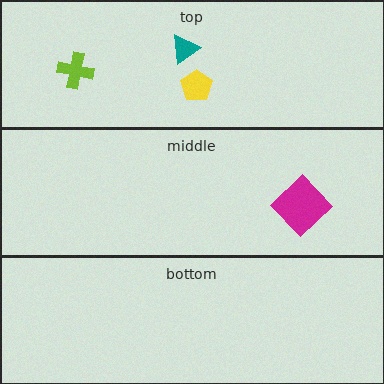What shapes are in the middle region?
The magenta diamond.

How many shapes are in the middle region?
1.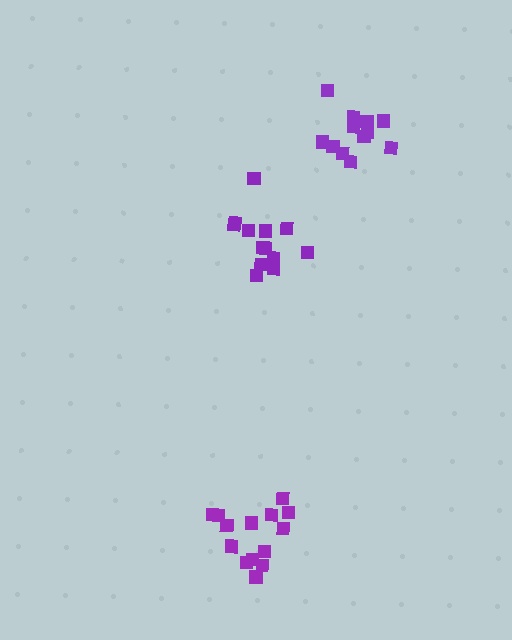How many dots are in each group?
Group 1: 12 dots, Group 2: 14 dots, Group 3: 13 dots (39 total).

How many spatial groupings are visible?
There are 3 spatial groupings.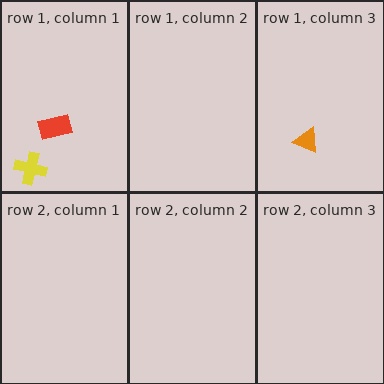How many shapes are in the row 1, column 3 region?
1.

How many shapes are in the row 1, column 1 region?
2.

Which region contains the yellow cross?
The row 1, column 1 region.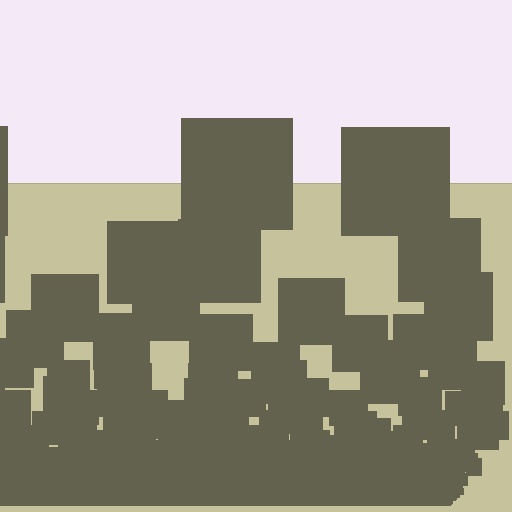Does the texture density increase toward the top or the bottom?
Density increases toward the bottom.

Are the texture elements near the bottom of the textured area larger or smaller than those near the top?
Smaller. The gradient is inverted — elements near the bottom are smaller and denser.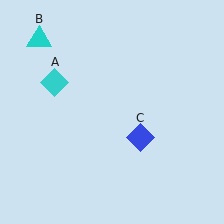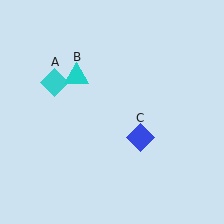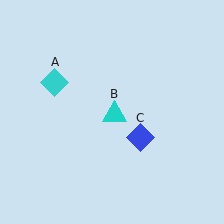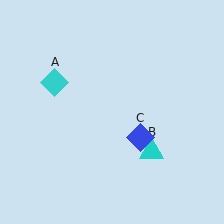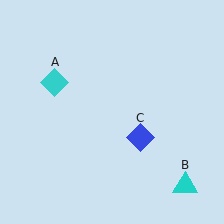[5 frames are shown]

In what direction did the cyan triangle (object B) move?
The cyan triangle (object B) moved down and to the right.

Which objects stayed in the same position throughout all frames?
Cyan diamond (object A) and blue diamond (object C) remained stationary.